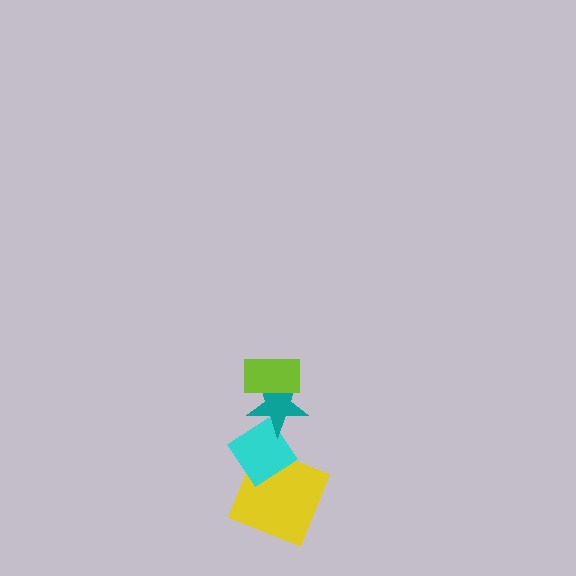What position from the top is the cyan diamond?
The cyan diamond is 3rd from the top.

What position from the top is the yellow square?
The yellow square is 4th from the top.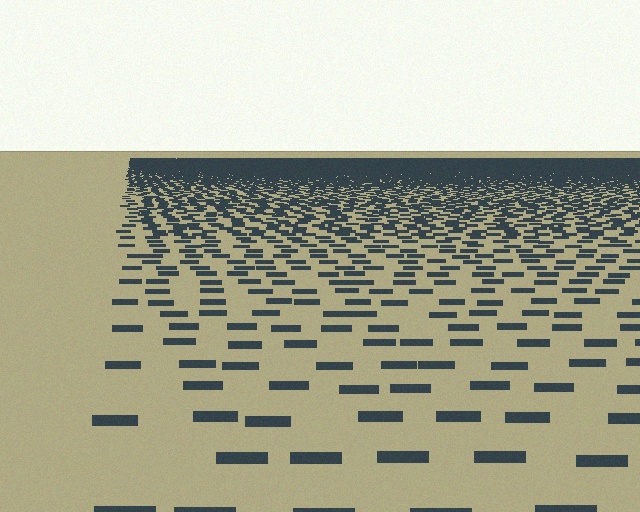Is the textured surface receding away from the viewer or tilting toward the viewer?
The surface is receding away from the viewer. Texture elements get smaller and denser toward the top.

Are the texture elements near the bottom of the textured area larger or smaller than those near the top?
Larger. Near the bottom, elements are closer to the viewer and appear at a bigger on-screen size.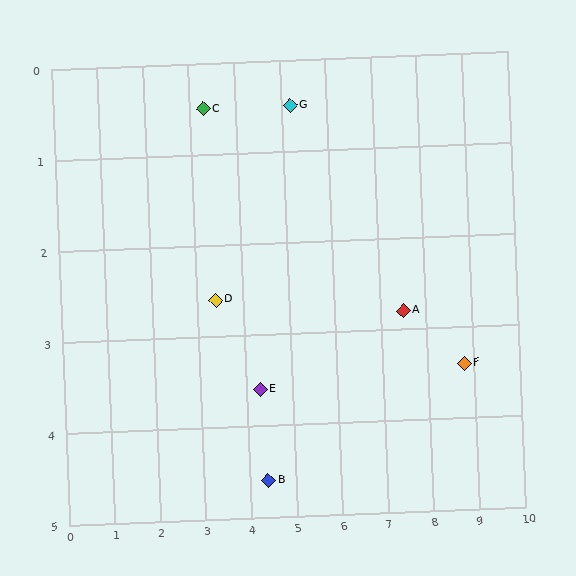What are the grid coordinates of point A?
Point A is at approximately (7.5, 2.8).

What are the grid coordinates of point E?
Point E is at approximately (4.3, 3.6).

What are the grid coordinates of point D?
Point D is at approximately (3.4, 2.6).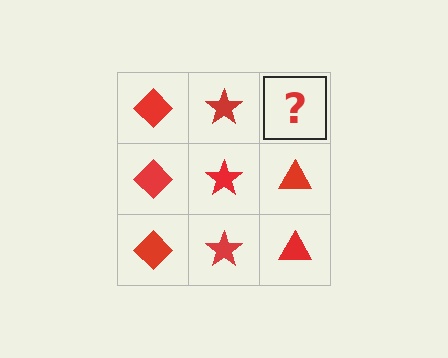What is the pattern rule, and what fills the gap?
The rule is that each column has a consistent shape. The gap should be filled with a red triangle.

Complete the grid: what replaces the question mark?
The question mark should be replaced with a red triangle.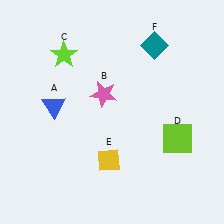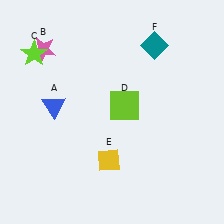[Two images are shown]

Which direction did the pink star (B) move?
The pink star (B) moved left.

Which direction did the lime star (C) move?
The lime star (C) moved left.